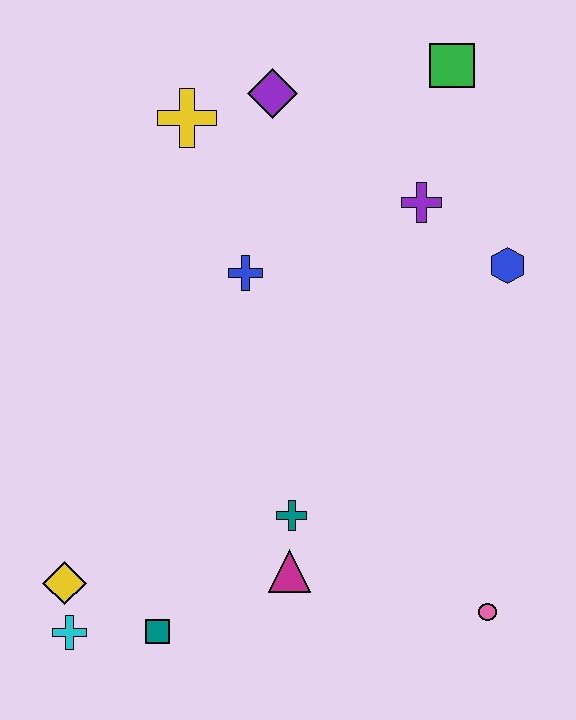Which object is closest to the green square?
The purple cross is closest to the green square.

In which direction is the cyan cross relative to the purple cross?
The cyan cross is below the purple cross.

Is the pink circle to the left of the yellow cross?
No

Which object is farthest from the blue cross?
The pink circle is farthest from the blue cross.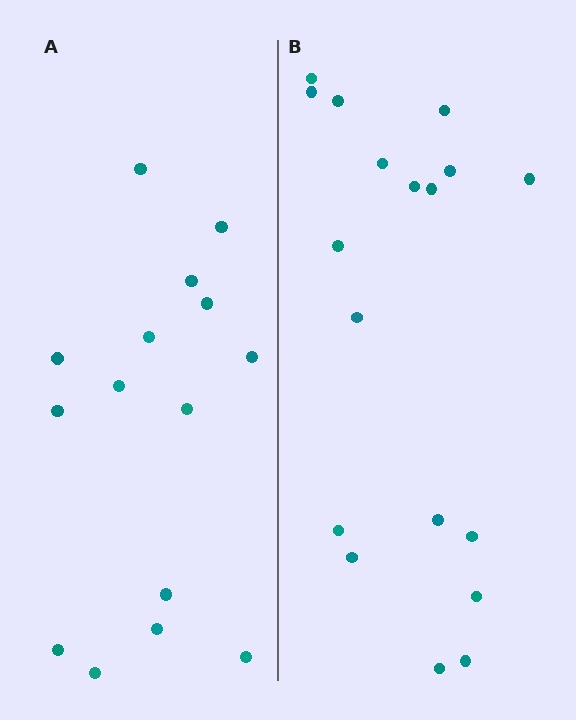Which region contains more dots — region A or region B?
Region B (the right region) has more dots.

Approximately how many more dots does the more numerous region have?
Region B has just a few more — roughly 2 or 3 more dots than region A.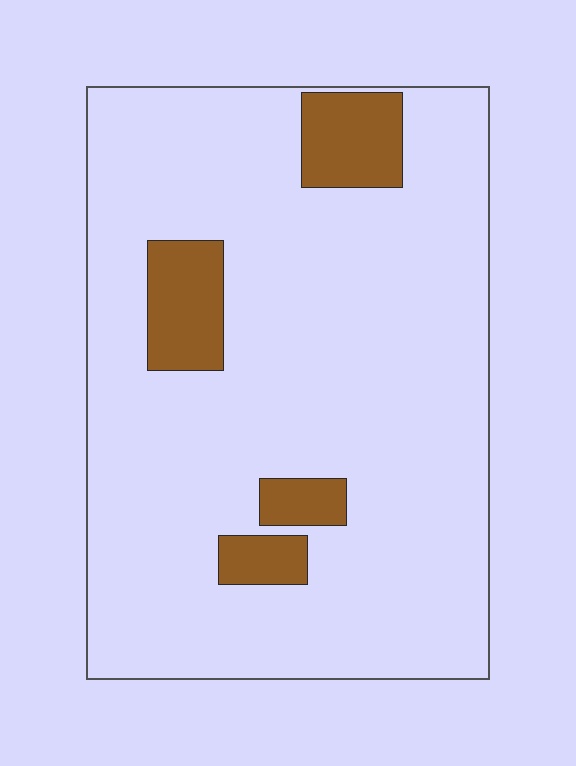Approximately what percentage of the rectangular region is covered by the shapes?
Approximately 10%.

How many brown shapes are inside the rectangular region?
4.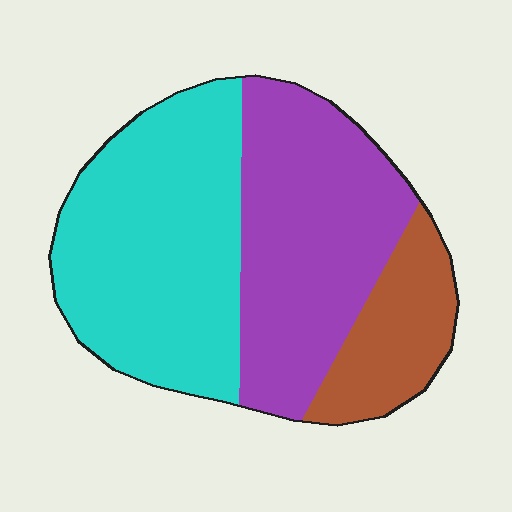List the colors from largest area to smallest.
From largest to smallest: cyan, purple, brown.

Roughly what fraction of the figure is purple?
Purple takes up about two fifths (2/5) of the figure.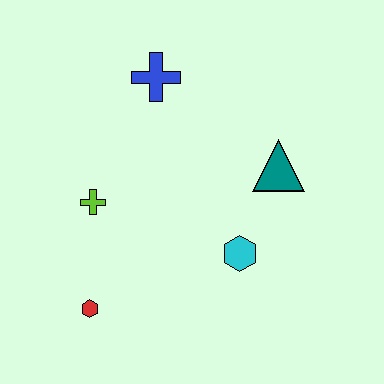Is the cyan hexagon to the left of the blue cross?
No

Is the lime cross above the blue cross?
No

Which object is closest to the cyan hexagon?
The teal triangle is closest to the cyan hexagon.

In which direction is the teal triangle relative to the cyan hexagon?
The teal triangle is above the cyan hexagon.